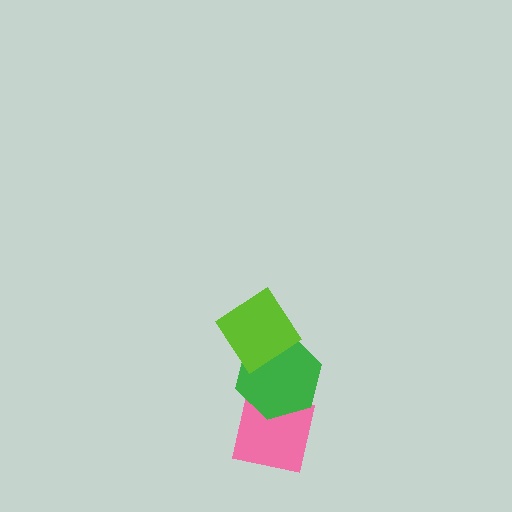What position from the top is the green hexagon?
The green hexagon is 2nd from the top.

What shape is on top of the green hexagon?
The lime diamond is on top of the green hexagon.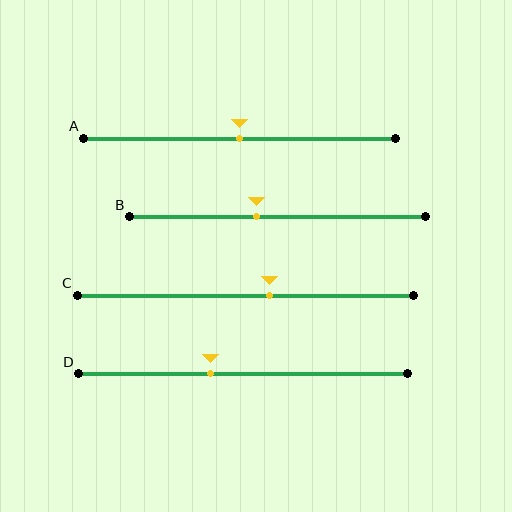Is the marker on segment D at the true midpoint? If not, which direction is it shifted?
No, the marker on segment D is shifted to the left by about 10% of the segment length.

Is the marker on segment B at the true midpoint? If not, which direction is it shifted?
No, the marker on segment B is shifted to the left by about 7% of the segment length.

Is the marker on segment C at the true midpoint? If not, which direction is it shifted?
No, the marker on segment C is shifted to the right by about 7% of the segment length.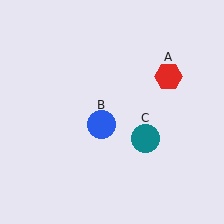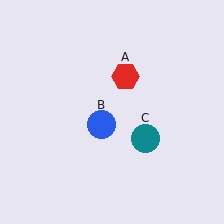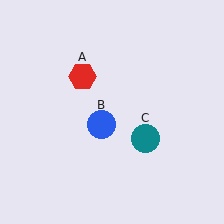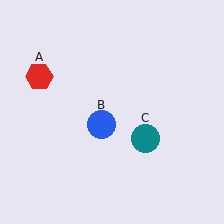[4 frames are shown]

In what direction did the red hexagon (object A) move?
The red hexagon (object A) moved left.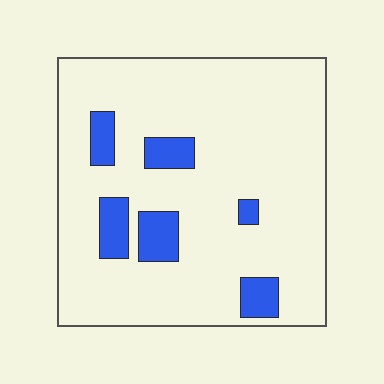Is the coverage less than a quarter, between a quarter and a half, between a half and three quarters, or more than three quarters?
Less than a quarter.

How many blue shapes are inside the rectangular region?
6.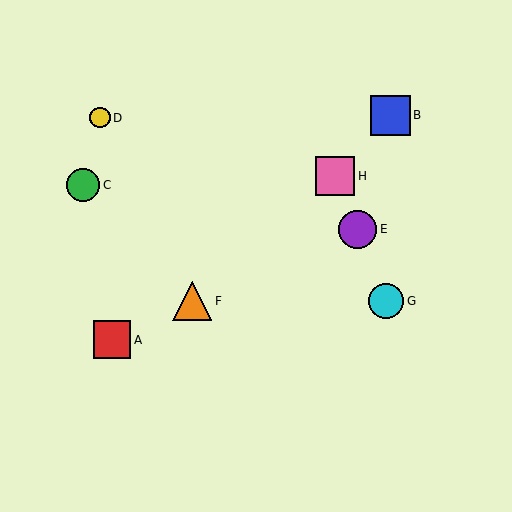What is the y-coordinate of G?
Object G is at y≈301.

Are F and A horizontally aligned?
No, F is at y≈301 and A is at y≈340.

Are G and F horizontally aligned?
Yes, both are at y≈301.